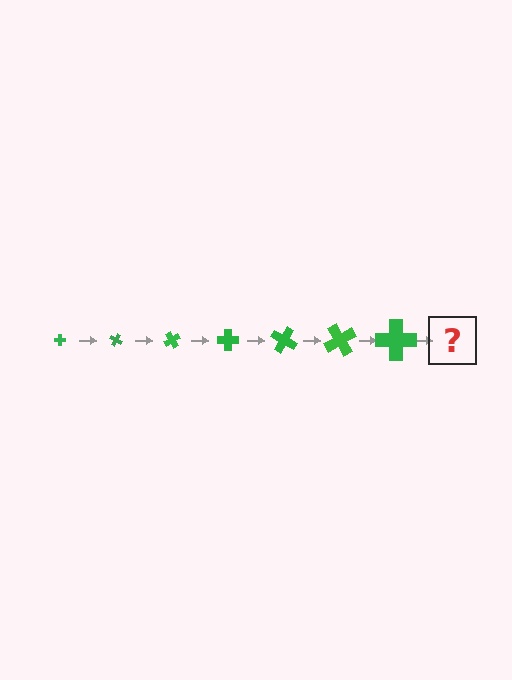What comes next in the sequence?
The next element should be a cross, larger than the previous one and rotated 210 degrees from the start.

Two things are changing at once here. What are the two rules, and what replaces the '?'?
The two rules are that the cross grows larger each step and it rotates 30 degrees each step. The '?' should be a cross, larger than the previous one and rotated 210 degrees from the start.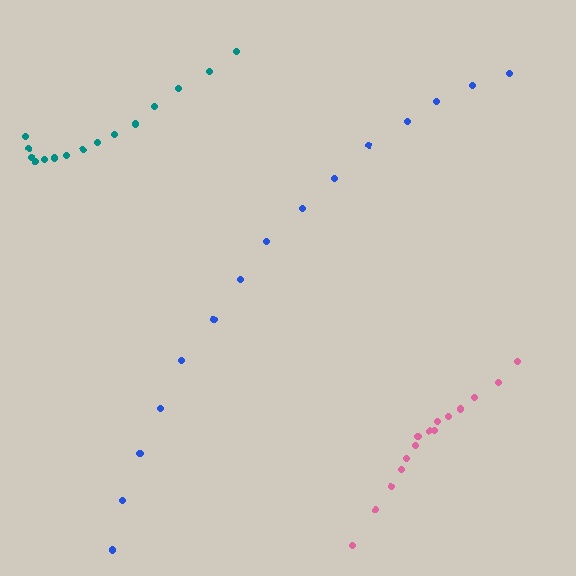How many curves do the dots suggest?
There are 3 distinct paths.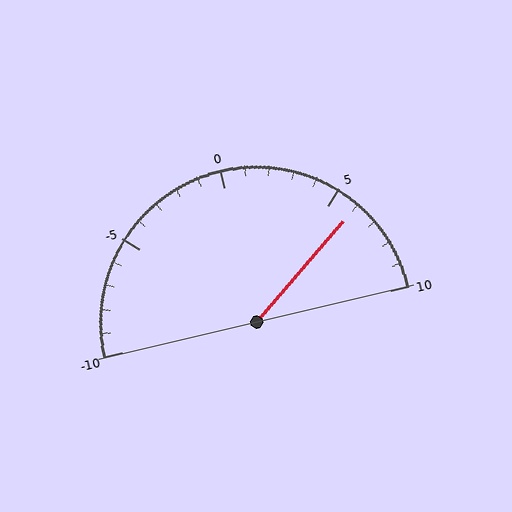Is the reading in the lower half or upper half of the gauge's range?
The reading is in the upper half of the range (-10 to 10).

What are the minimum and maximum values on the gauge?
The gauge ranges from -10 to 10.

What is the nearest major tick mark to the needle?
The nearest major tick mark is 5.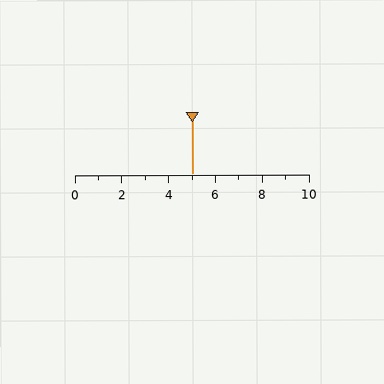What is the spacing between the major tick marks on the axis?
The major ticks are spaced 2 apart.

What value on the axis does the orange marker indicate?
The marker indicates approximately 5.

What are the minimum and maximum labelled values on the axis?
The axis runs from 0 to 10.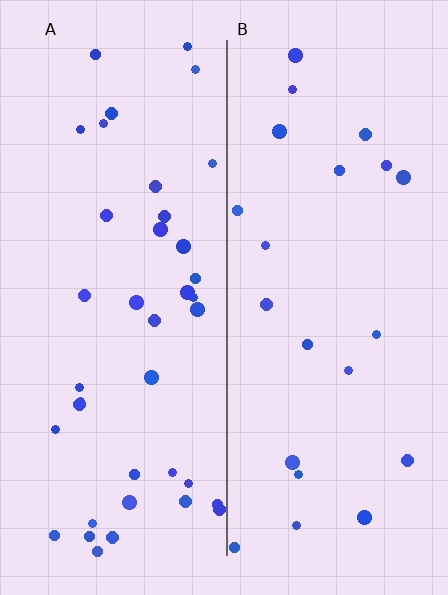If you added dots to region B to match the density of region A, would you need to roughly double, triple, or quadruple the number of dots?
Approximately double.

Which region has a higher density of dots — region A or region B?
A (the left).